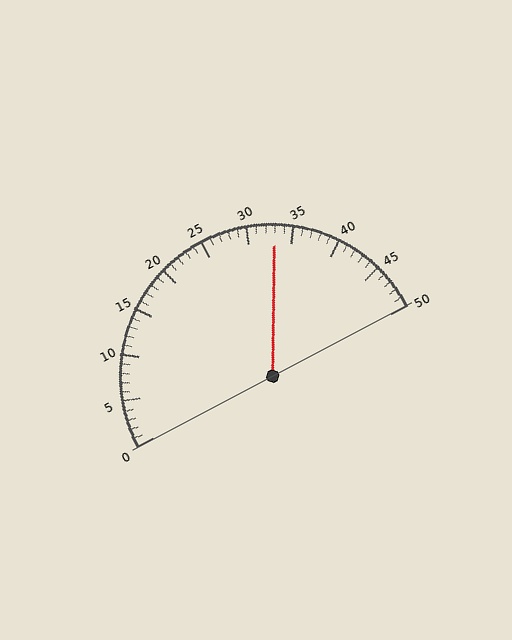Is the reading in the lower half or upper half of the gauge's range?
The reading is in the upper half of the range (0 to 50).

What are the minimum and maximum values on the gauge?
The gauge ranges from 0 to 50.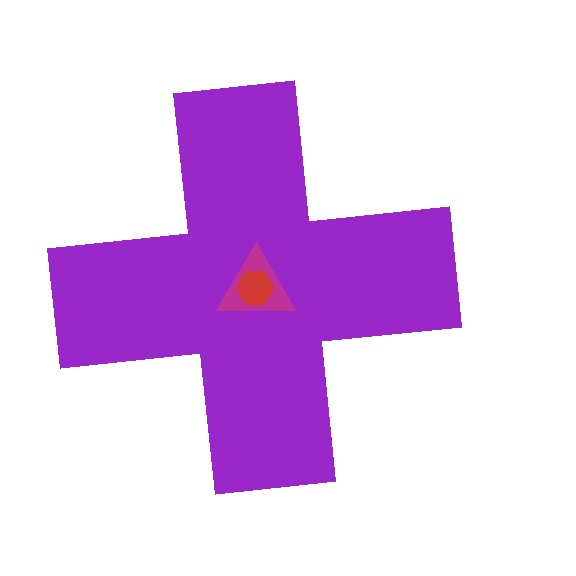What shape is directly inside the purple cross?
The magenta triangle.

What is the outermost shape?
The purple cross.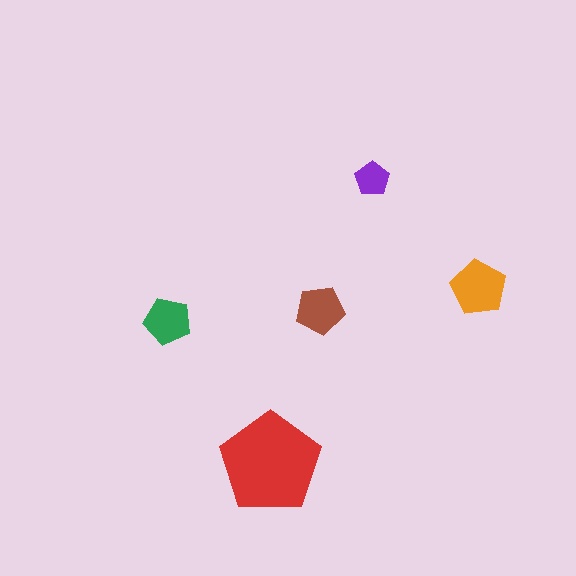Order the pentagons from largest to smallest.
the red one, the orange one, the brown one, the green one, the purple one.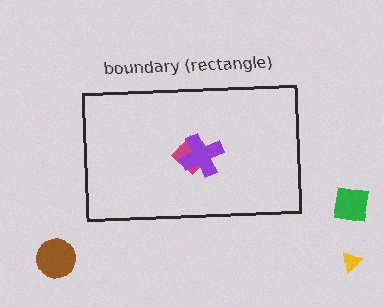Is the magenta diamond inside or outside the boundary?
Inside.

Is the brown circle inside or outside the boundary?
Outside.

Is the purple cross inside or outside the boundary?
Inside.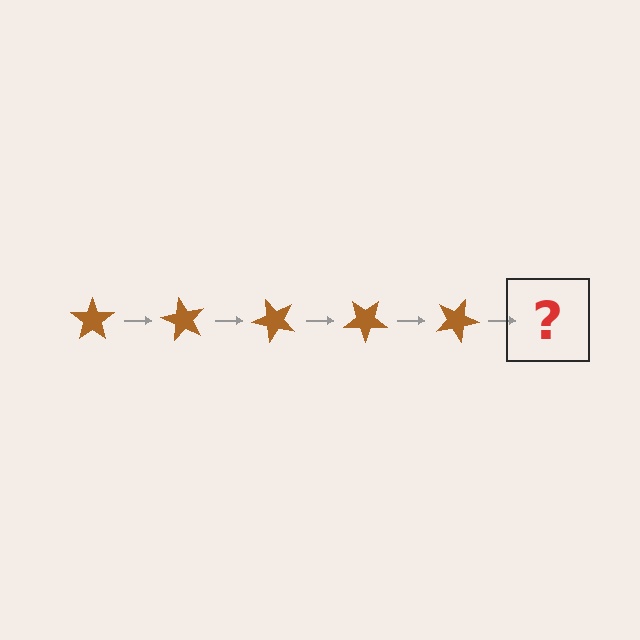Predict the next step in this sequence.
The next step is a brown star rotated 300 degrees.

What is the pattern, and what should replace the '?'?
The pattern is that the star rotates 60 degrees each step. The '?' should be a brown star rotated 300 degrees.